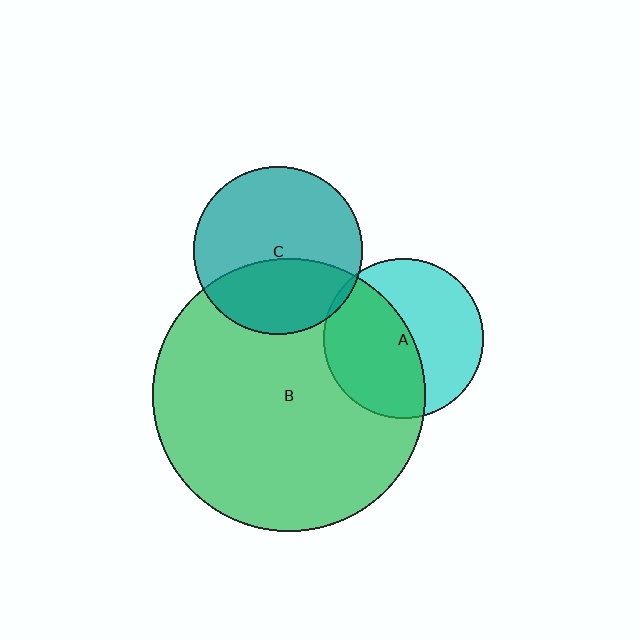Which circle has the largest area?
Circle B (green).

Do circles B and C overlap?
Yes.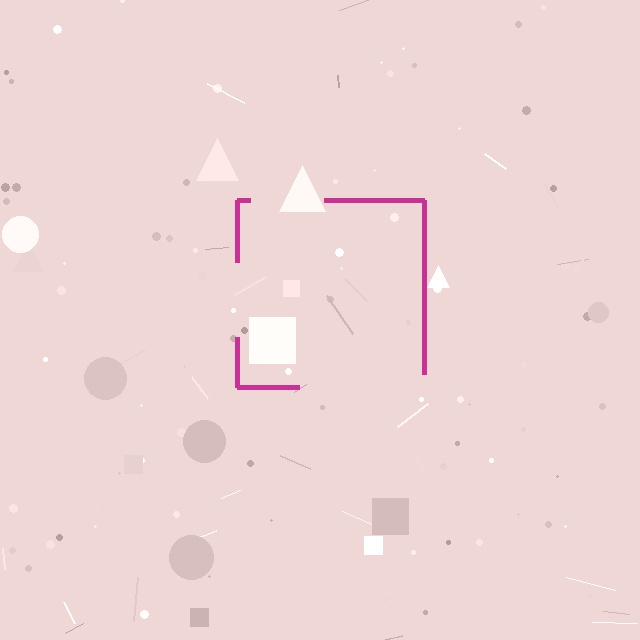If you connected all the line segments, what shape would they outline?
They would outline a square.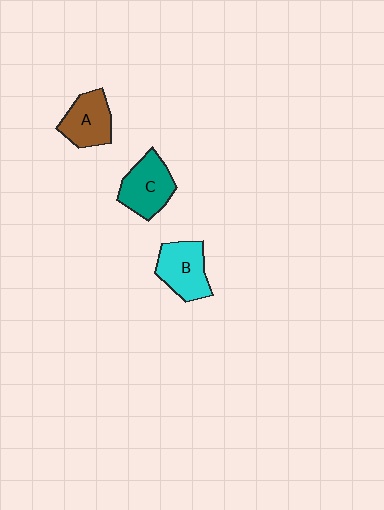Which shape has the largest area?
Shape C (teal).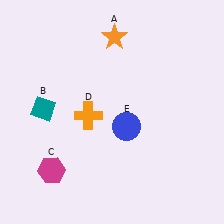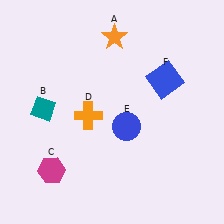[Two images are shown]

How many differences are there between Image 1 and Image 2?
There is 1 difference between the two images.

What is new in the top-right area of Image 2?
A blue square (F) was added in the top-right area of Image 2.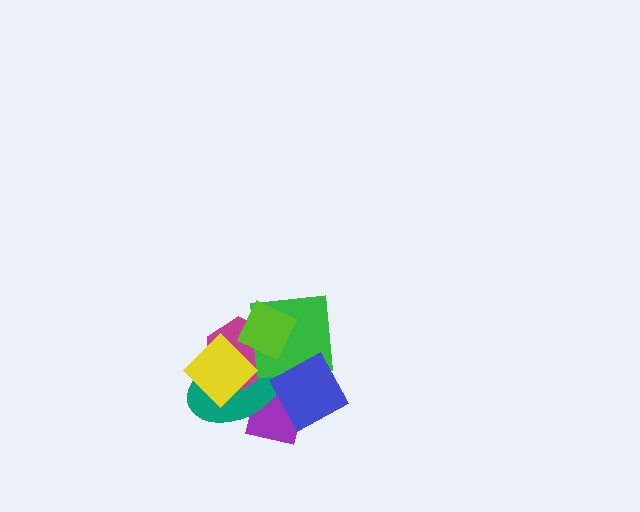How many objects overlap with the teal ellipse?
6 objects overlap with the teal ellipse.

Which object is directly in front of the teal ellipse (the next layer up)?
The magenta hexagon is directly in front of the teal ellipse.